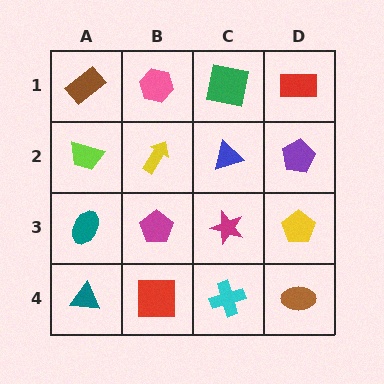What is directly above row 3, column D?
A purple pentagon.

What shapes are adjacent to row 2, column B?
A pink hexagon (row 1, column B), a magenta pentagon (row 3, column B), a lime trapezoid (row 2, column A), a blue triangle (row 2, column C).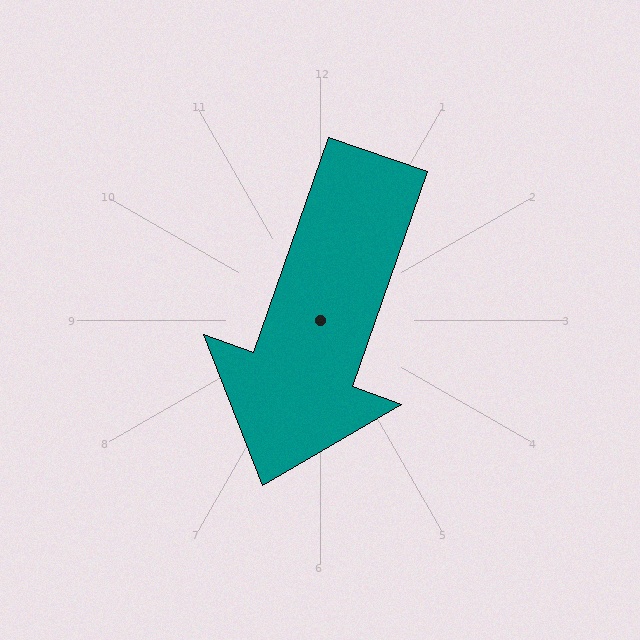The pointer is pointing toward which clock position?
Roughly 7 o'clock.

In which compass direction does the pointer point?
South.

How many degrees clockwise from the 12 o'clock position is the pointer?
Approximately 199 degrees.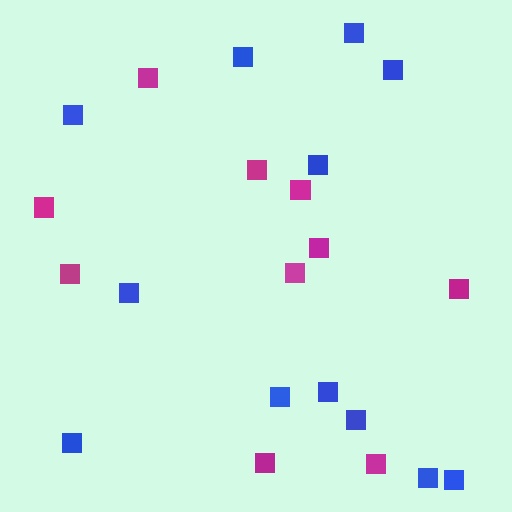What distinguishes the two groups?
There are 2 groups: one group of magenta squares (10) and one group of blue squares (12).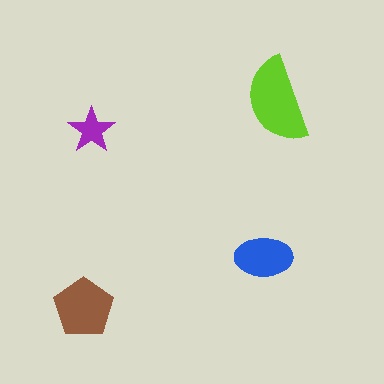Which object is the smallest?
The purple star.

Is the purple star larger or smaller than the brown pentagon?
Smaller.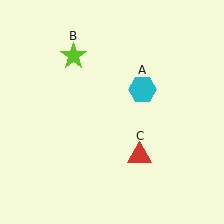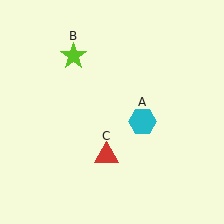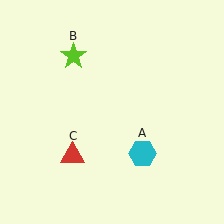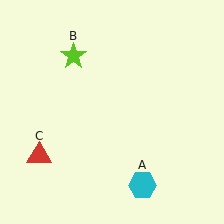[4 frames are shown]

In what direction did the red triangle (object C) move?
The red triangle (object C) moved left.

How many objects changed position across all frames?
2 objects changed position: cyan hexagon (object A), red triangle (object C).